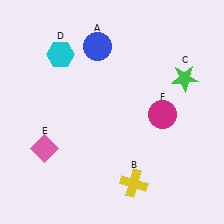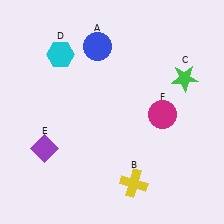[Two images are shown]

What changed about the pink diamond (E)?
In Image 1, E is pink. In Image 2, it changed to purple.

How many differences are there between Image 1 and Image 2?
There is 1 difference between the two images.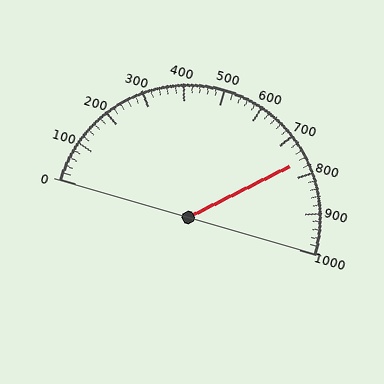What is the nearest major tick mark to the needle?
The nearest major tick mark is 800.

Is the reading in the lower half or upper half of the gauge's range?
The reading is in the upper half of the range (0 to 1000).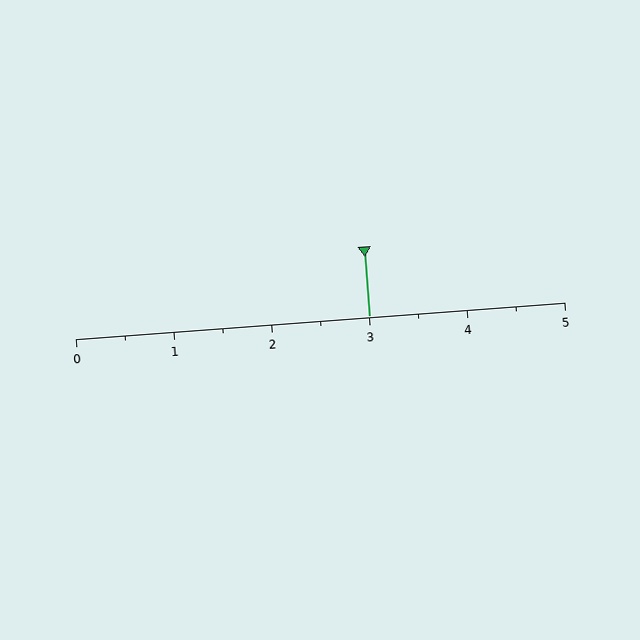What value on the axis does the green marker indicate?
The marker indicates approximately 3.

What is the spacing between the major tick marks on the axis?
The major ticks are spaced 1 apart.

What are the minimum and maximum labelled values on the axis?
The axis runs from 0 to 5.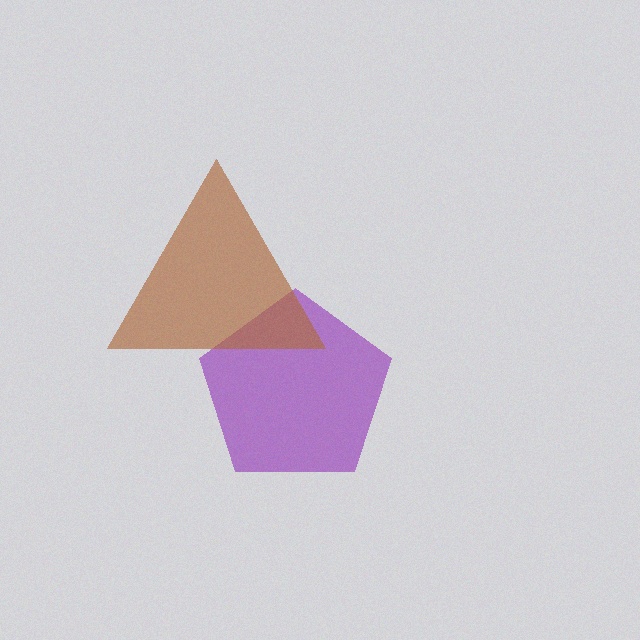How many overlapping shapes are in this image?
There are 2 overlapping shapes in the image.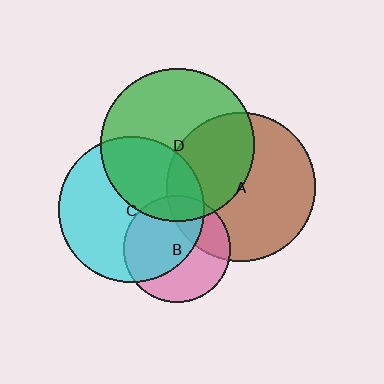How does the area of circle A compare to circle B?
Approximately 1.9 times.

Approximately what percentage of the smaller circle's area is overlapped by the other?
Approximately 55%.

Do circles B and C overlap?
Yes.